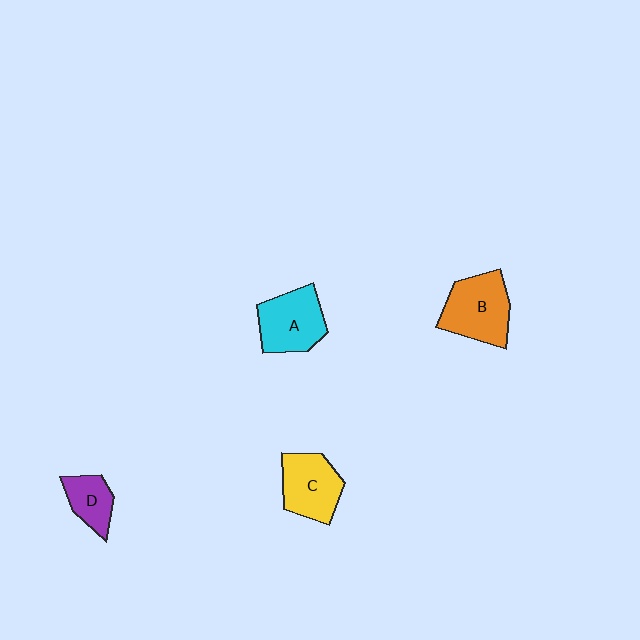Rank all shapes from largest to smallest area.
From largest to smallest: B (orange), A (cyan), C (yellow), D (purple).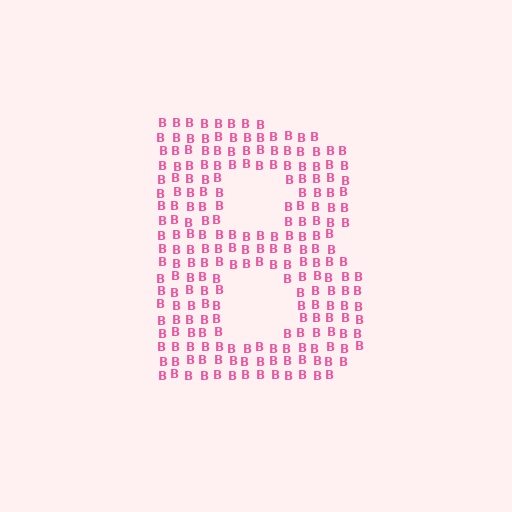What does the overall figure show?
The overall figure shows the letter B.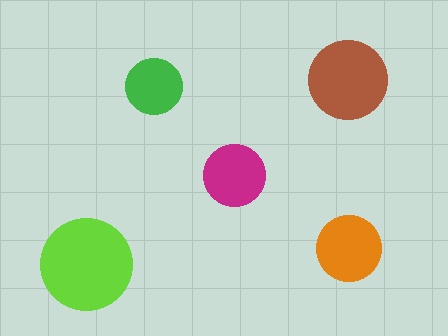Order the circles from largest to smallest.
the lime one, the brown one, the orange one, the magenta one, the green one.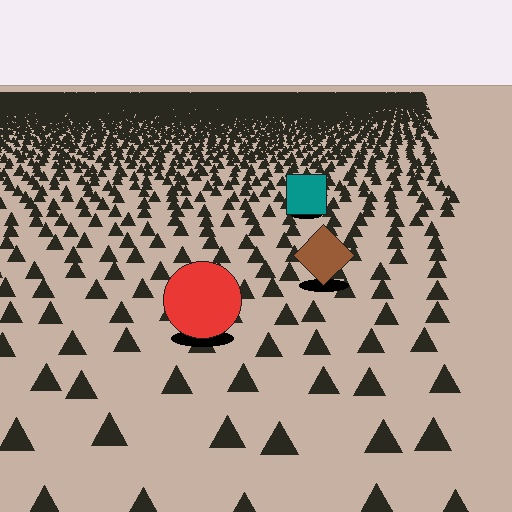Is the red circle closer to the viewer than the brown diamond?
Yes. The red circle is closer — you can tell from the texture gradient: the ground texture is coarser near it.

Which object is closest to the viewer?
The red circle is closest. The texture marks near it are larger and more spread out.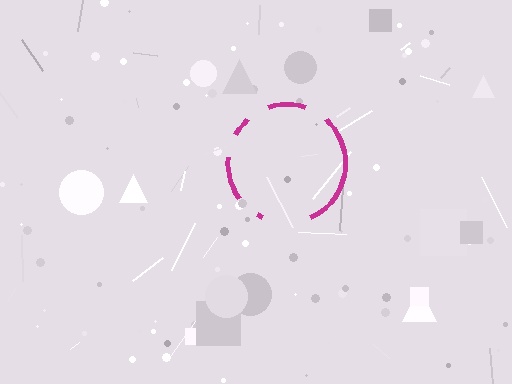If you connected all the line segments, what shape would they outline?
They would outline a circle.